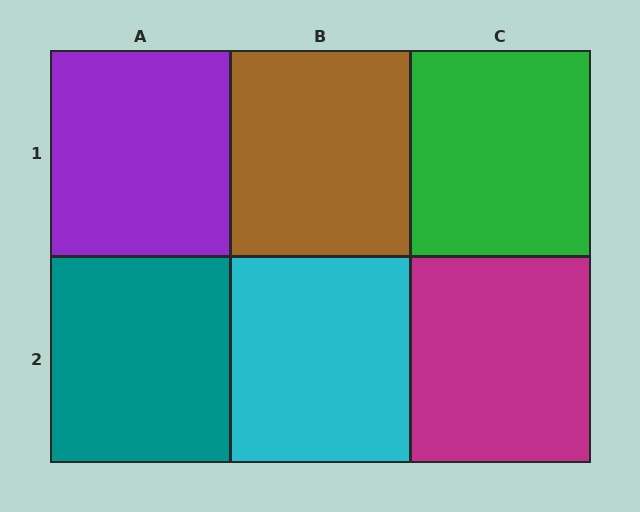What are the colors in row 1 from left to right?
Purple, brown, green.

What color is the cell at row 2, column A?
Teal.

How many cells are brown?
1 cell is brown.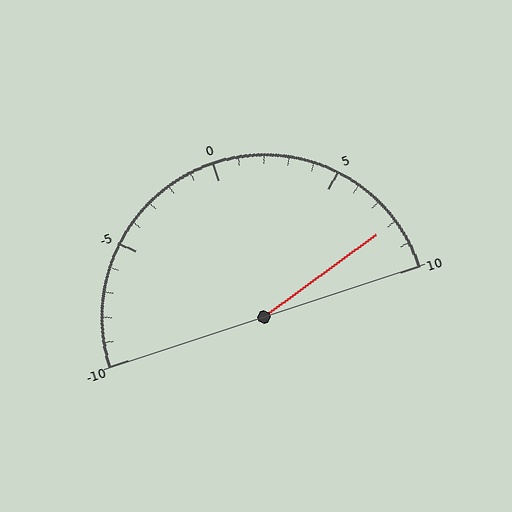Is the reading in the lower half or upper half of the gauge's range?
The reading is in the upper half of the range (-10 to 10).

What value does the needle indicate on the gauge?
The needle indicates approximately 8.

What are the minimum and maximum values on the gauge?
The gauge ranges from -10 to 10.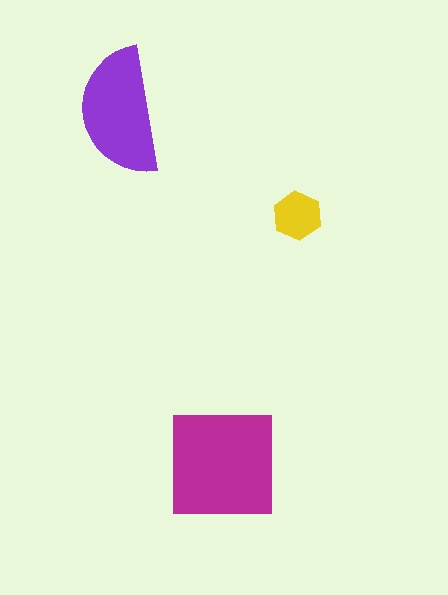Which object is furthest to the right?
The yellow hexagon is rightmost.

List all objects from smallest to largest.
The yellow hexagon, the purple semicircle, the magenta square.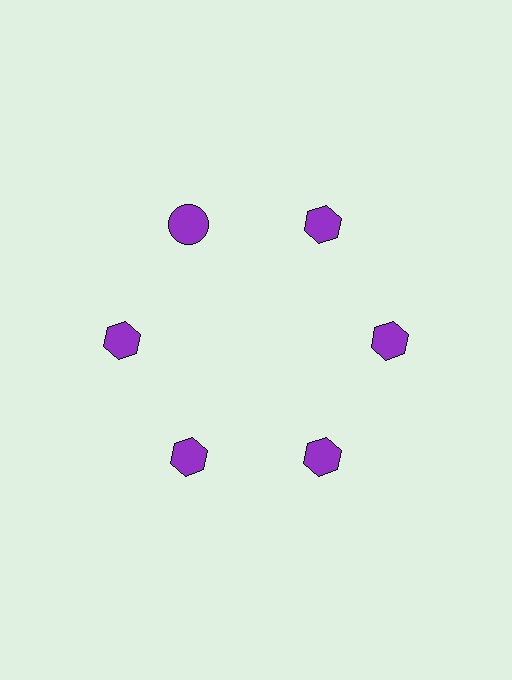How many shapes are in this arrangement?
There are 6 shapes arranged in a ring pattern.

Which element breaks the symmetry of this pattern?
The purple circle at roughly the 11 o'clock position breaks the symmetry. All other shapes are purple hexagons.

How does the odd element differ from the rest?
It has a different shape: circle instead of hexagon.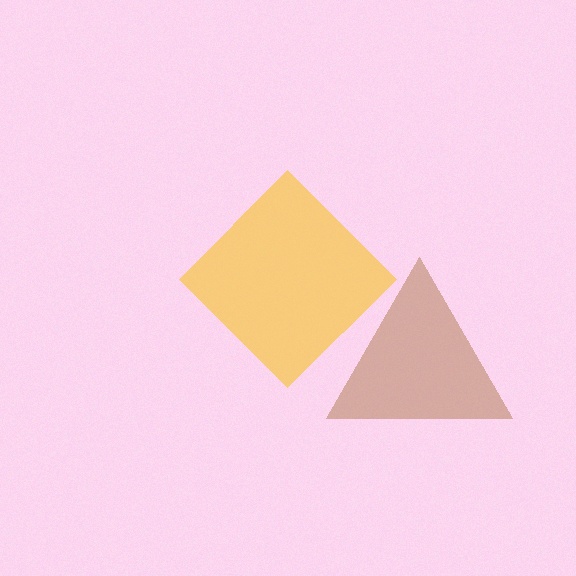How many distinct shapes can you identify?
There are 2 distinct shapes: a brown triangle, a yellow diamond.